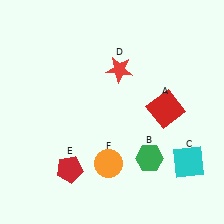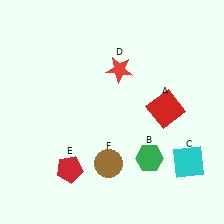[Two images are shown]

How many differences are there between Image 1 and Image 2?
There is 1 difference between the two images.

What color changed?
The circle (F) changed from orange in Image 1 to brown in Image 2.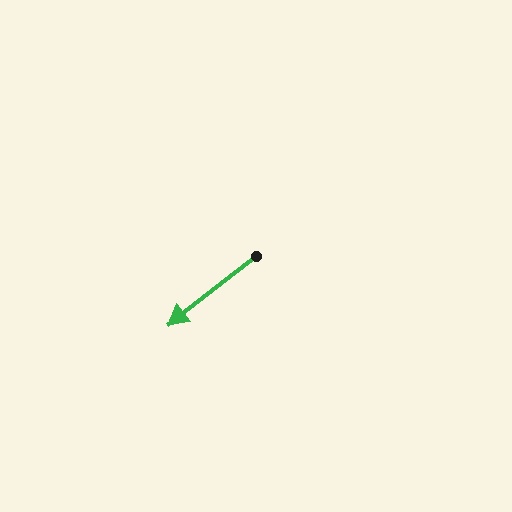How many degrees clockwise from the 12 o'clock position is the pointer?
Approximately 232 degrees.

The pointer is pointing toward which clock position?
Roughly 8 o'clock.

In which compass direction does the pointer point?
Southwest.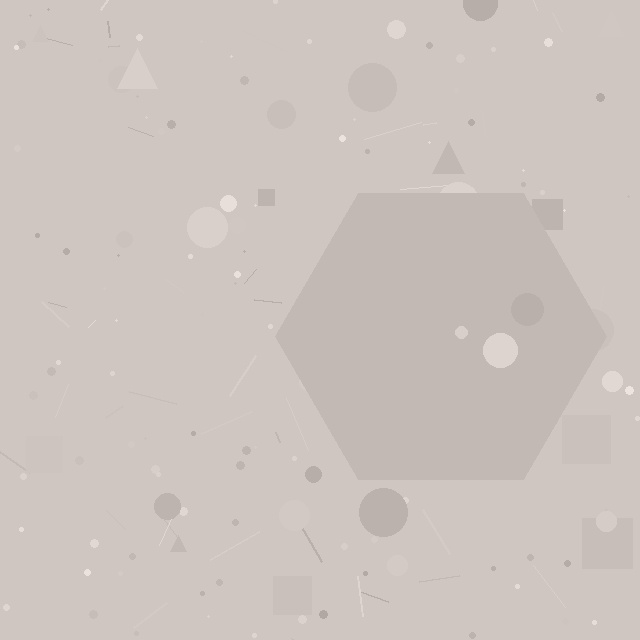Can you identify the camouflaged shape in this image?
The camouflaged shape is a hexagon.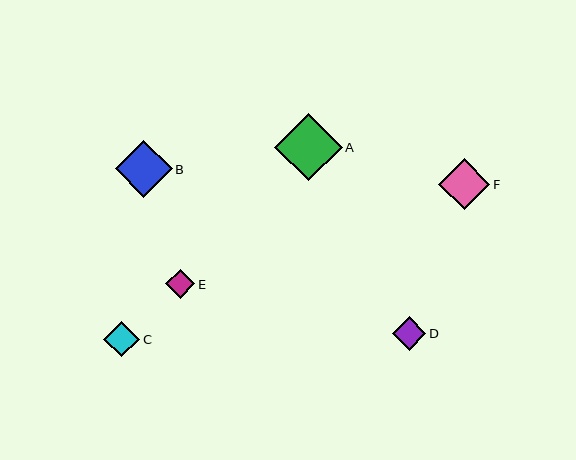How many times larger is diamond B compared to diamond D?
Diamond B is approximately 1.7 times the size of diamond D.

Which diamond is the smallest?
Diamond E is the smallest with a size of approximately 29 pixels.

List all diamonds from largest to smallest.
From largest to smallest: A, B, F, C, D, E.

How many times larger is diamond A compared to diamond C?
Diamond A is approximately 1.9 times the size of diamond C.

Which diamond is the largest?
Diamond A is the largest with a size of approximately 67 pixels.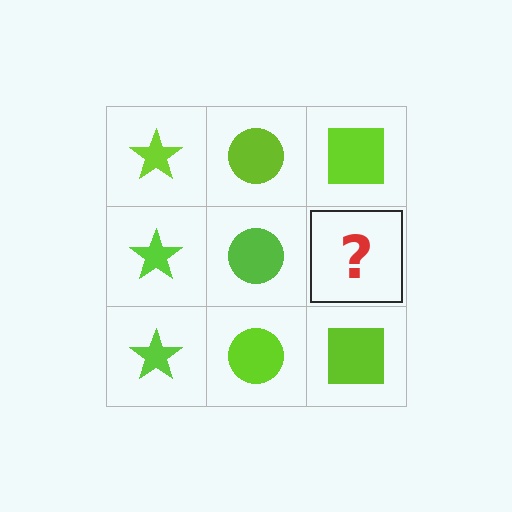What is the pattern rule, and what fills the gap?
The rule is that each column has a consistent shape. The gap should be filled with a lime square.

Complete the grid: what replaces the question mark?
The question mark should be replaced with a lime square.